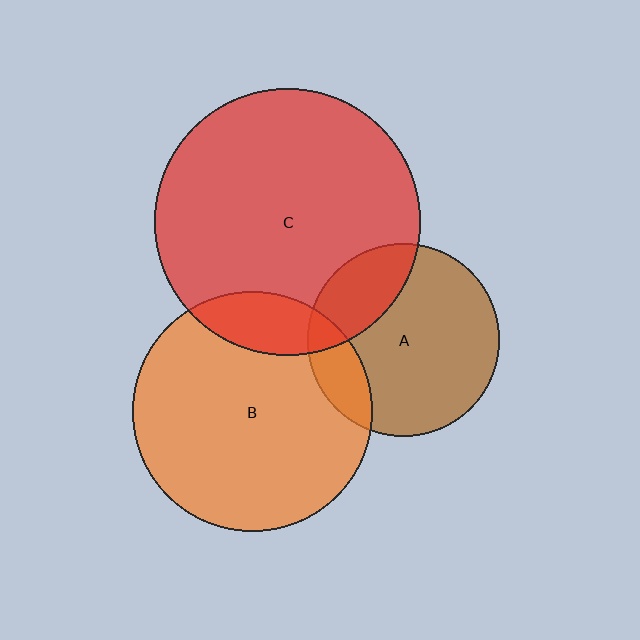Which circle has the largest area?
Circle C (red).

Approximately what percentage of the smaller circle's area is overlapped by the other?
Approximately 15%.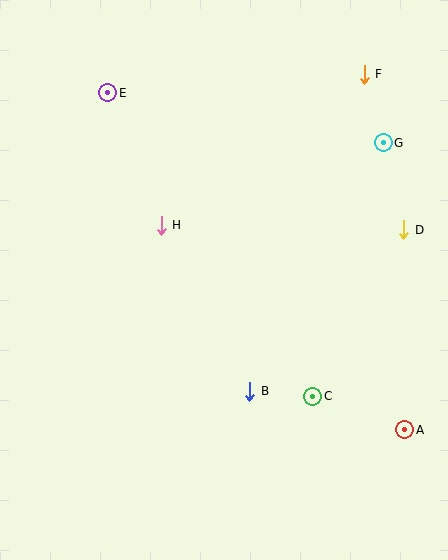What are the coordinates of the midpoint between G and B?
The midpoint between G and B is at (316, 267).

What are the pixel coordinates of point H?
Point H is at (161, 225).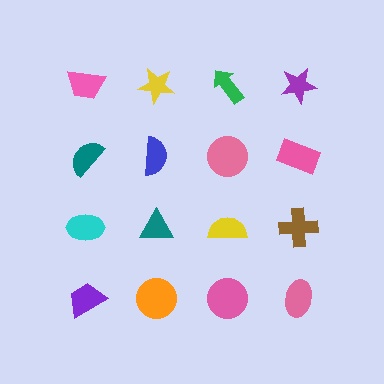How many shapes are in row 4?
4 shapes.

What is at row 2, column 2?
A blue semicircle.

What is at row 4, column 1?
A purple trapezoid.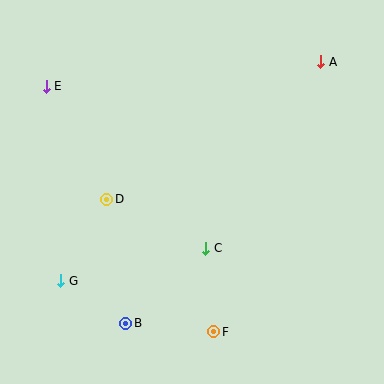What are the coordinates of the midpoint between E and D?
The midpoint between E and D is at (76, 143).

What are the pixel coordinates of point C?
Point C is at (206, 248).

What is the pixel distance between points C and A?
The distance between C and A is 219 pixels.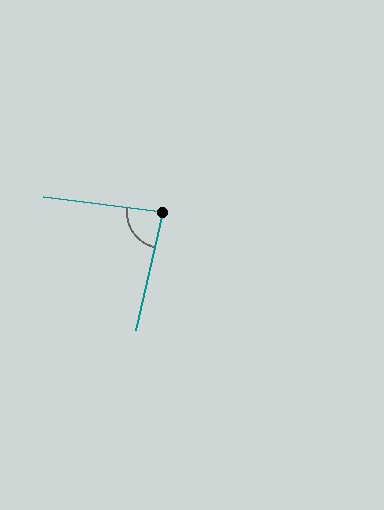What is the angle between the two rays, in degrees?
Approximately 84 degrees.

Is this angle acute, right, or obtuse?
It is acute.